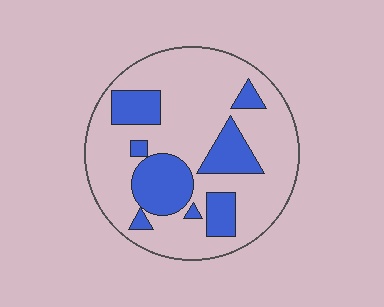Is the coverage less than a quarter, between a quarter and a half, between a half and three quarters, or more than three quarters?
Between a quarter and a half.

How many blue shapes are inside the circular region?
8.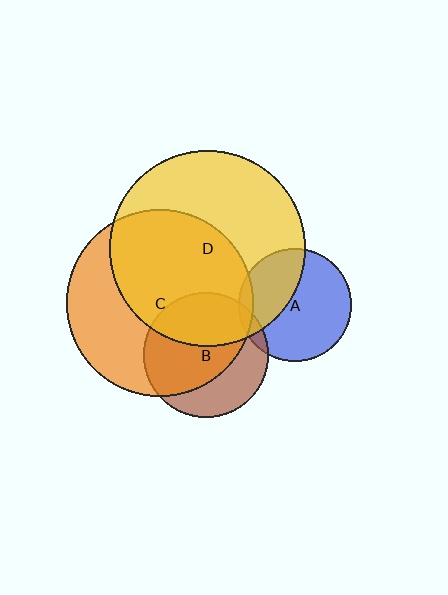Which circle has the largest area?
Circle D (yellow).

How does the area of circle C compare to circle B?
Approximately 2.2 times.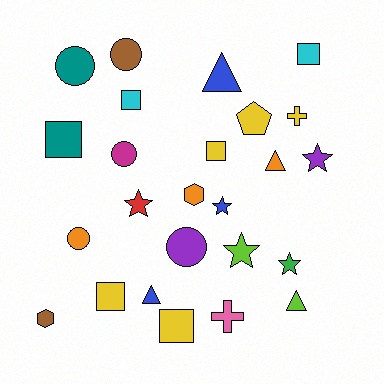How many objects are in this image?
There are 25 objects.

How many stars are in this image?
There are 5 stars.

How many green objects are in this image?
There is 1 green object.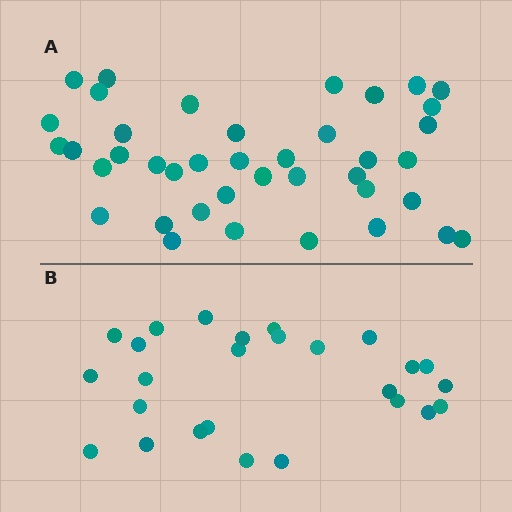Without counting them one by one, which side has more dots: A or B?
Region A (the top region) has more dots.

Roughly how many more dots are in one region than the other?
Region A has approximately 15 more dots than region B.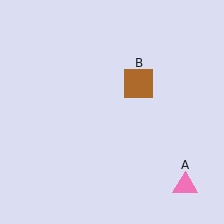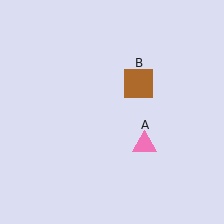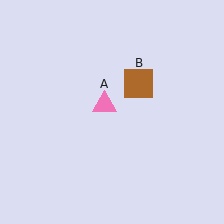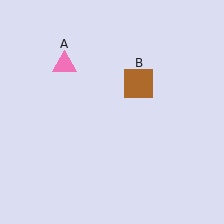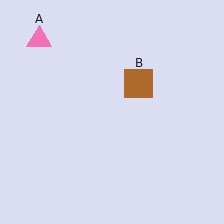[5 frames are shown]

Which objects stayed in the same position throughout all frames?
Brown square (object B) remained stationary.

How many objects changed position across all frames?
1 object changed position: pink triangle (object A).